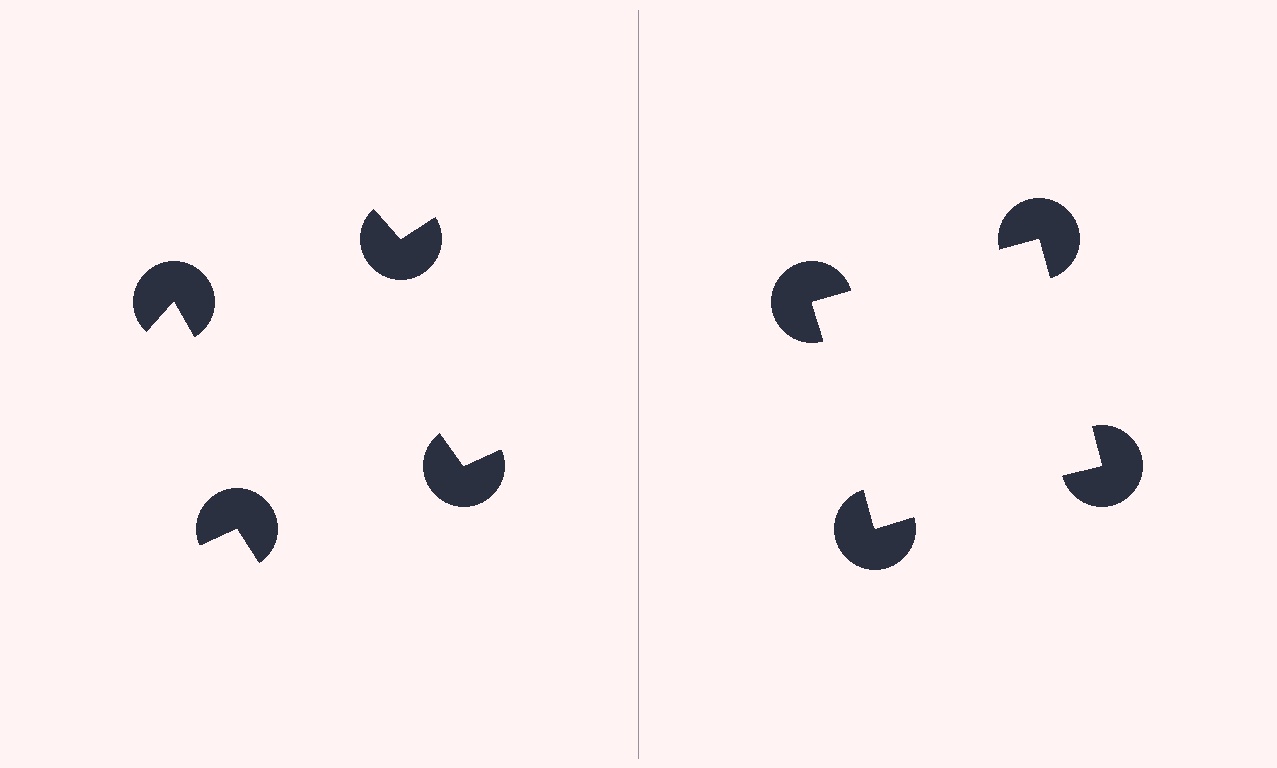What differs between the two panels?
The pac-man discs are positioned identically on both sides; only the wedge orientations differ. On the right they align to a square; on the left they are misaligned.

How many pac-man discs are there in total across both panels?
8 — 4 on each side.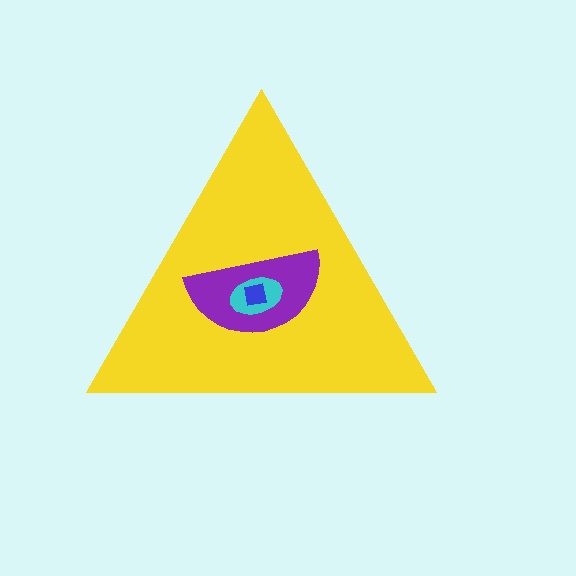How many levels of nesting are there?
4.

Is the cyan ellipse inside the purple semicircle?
Yes.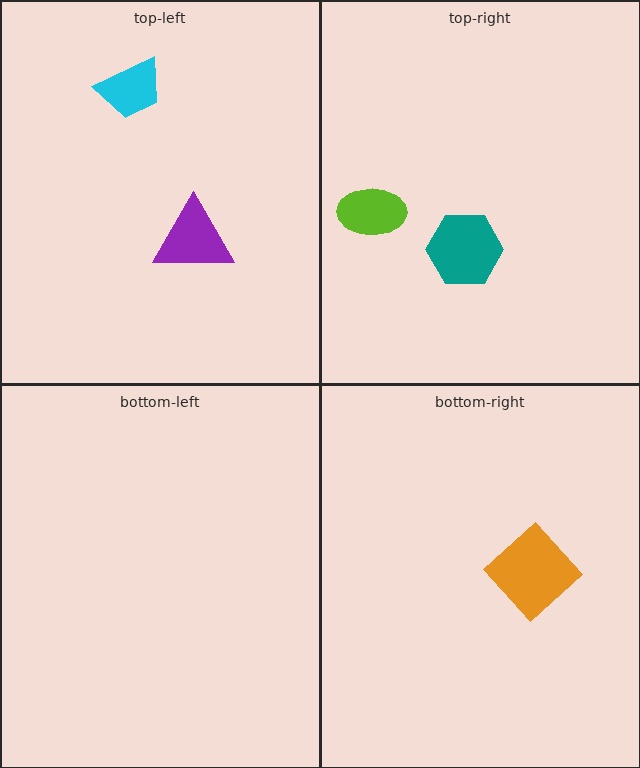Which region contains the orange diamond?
The bottom-right region.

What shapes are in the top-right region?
The teal hexagon, the lime ellipse.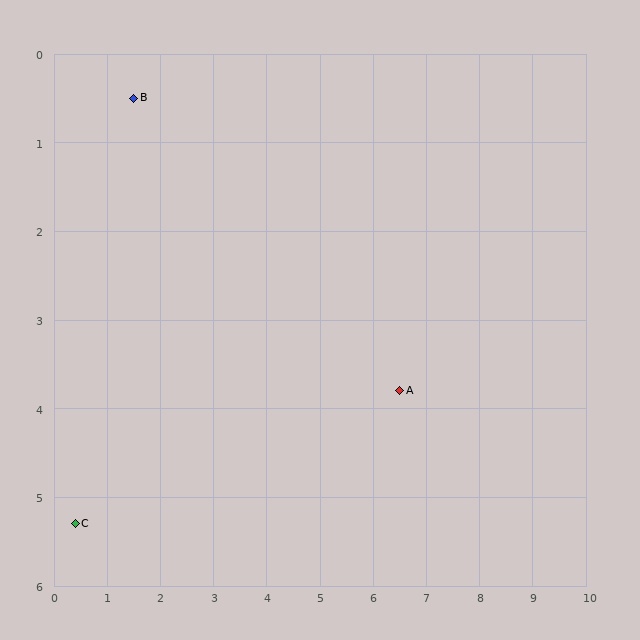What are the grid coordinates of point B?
Point B is at approximately (1.5, 0.5).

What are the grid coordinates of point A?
Point A is at approximately (6.5, 3.8).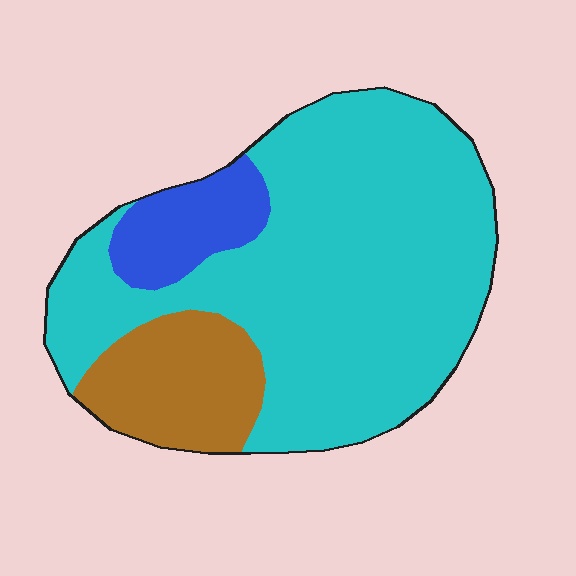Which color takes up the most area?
Cyan, at roughly 75%.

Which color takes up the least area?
Blue, at roughly 10%.